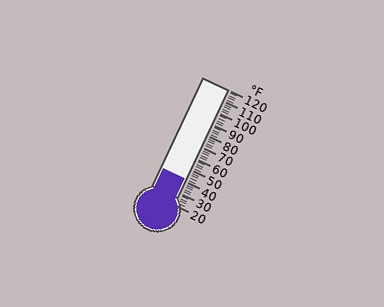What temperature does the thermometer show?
The thermometer shows approximately 42°F.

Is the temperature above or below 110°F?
The temperature is below 110°F.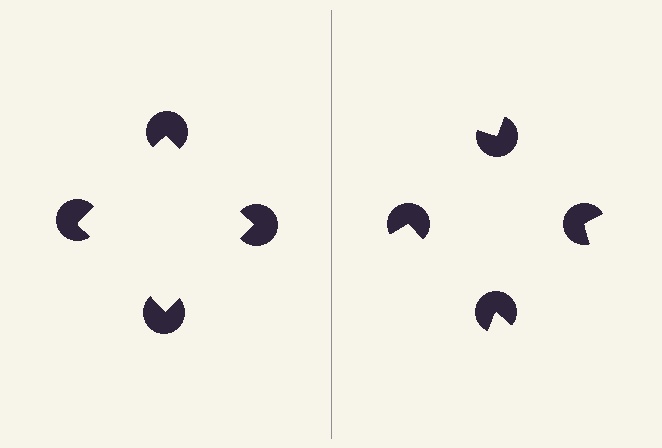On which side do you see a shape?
An illusory square appears on the left side. On the right side the wedge cuts are rotated, so no coherent shape forms.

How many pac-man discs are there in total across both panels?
8 — 4 on each side.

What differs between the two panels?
The pac-man discs are positioned identically on both sides; only the wedge orientations differ. On the left they align to a square; on the right they are misaligned.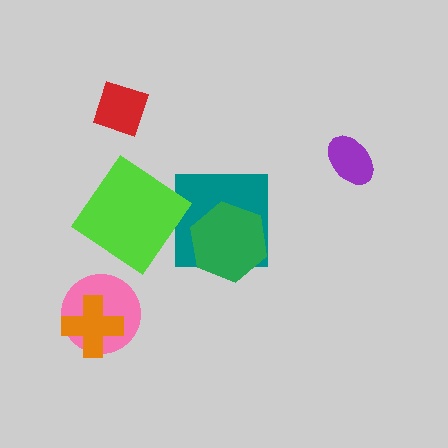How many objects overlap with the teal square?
1 object overlaps with the teal square.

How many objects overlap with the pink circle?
1 object overlaps with the pink circle.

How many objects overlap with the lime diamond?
0 objects overlap with the lime diamond.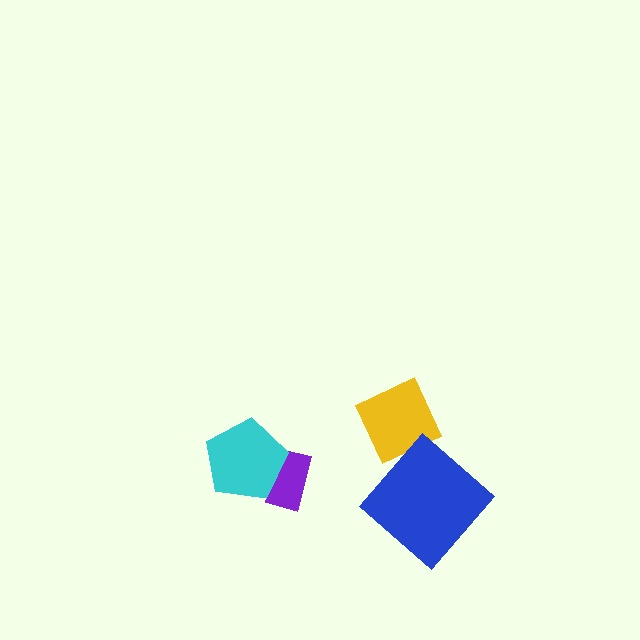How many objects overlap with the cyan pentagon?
1 object overlaps with the cyan pentagon.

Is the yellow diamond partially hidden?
No, no other shape covers it.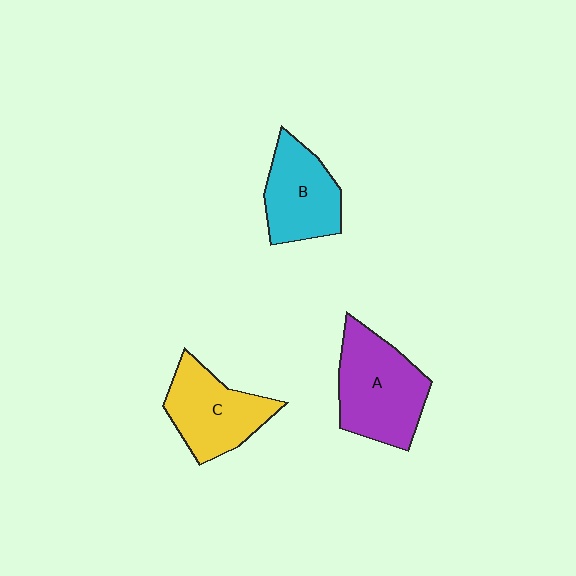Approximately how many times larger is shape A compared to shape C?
Approximately 1.2 times.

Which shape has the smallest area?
Shape B (cyan).